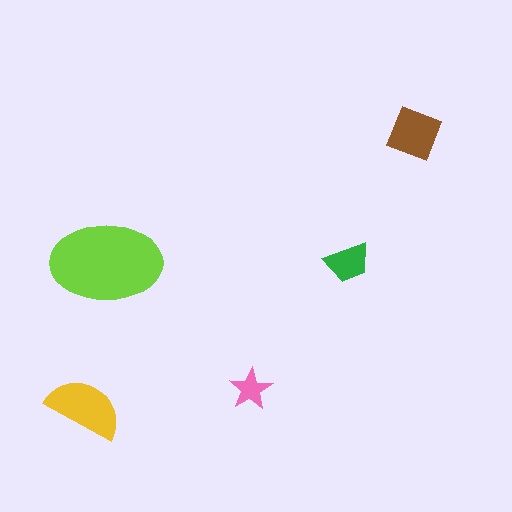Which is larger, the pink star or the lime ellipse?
The lime ellipse.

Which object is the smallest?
The pink star.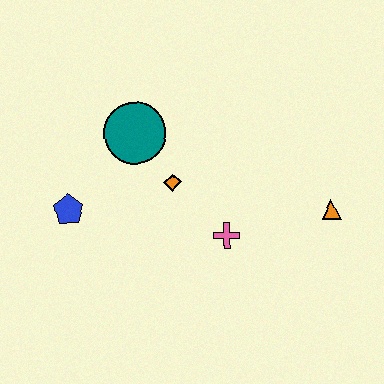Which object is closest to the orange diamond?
The teal circle is closest to the orange diamond.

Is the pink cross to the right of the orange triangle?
No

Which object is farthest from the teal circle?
The orange triangle is farthest from the teal circle.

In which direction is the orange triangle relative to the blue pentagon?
The orange triangle is to the right of the blue pentagon.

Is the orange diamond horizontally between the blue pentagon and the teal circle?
No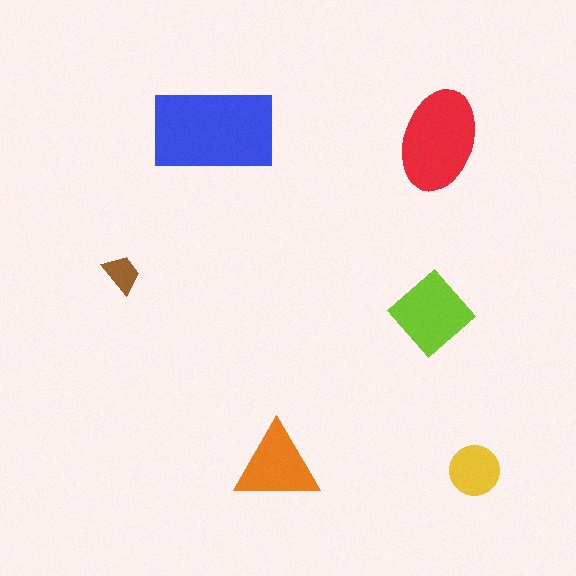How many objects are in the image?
There are 6 objects in the image.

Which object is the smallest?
The brown trapezoid.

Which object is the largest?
The blue rectangle.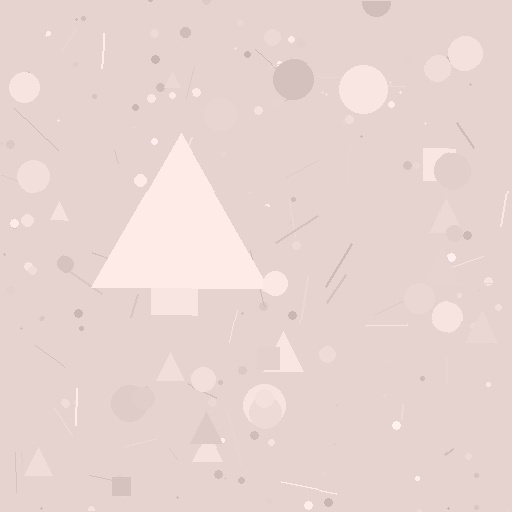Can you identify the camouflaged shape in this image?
The camouflaged shape is a triangle.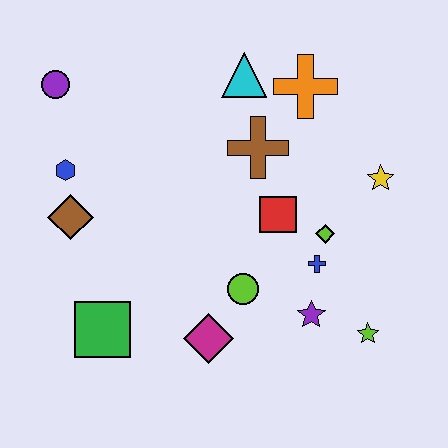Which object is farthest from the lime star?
The purple circle is farthest from the lime star.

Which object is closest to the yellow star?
The lime diamond is closest to the yellow star.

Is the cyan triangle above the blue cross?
Yes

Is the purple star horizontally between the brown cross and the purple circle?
No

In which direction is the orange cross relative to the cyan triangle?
The orange cross is to the right of the cyan triangle.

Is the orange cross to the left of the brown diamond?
No